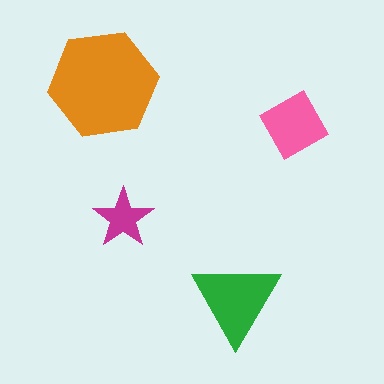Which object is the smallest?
The magenta star.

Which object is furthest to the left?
The orange hexagon is leftmost.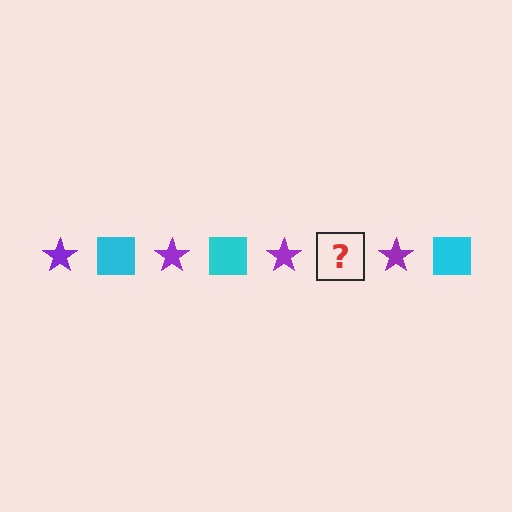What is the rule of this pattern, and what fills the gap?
The rule is that the pattern alternates between purple star and cyan square. The gap should be filled with a cyan square.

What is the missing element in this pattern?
The missing element is a cyan square.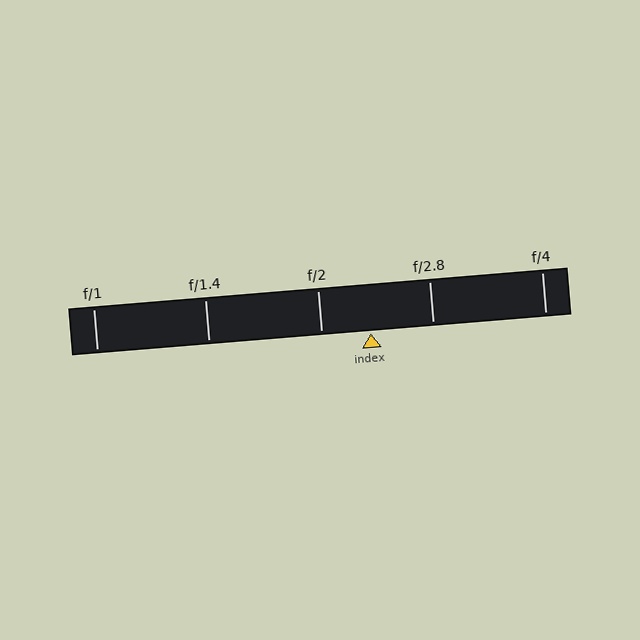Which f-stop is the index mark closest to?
The index mark is closest to f/2.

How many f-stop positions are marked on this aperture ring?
There are 5 f-stop positions marked.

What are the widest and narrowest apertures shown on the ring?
The widest aperture shown is f/1 and the narrowest is f/4.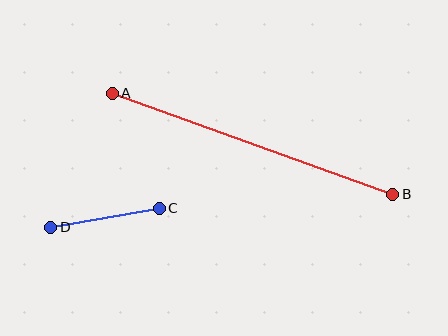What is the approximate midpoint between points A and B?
The midpoint is at approximately (253, 144) pixels.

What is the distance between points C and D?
The distance is approximately 110 pixels.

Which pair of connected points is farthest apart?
Points A and B are farthest apart.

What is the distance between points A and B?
The distance is approximately 298 pixels.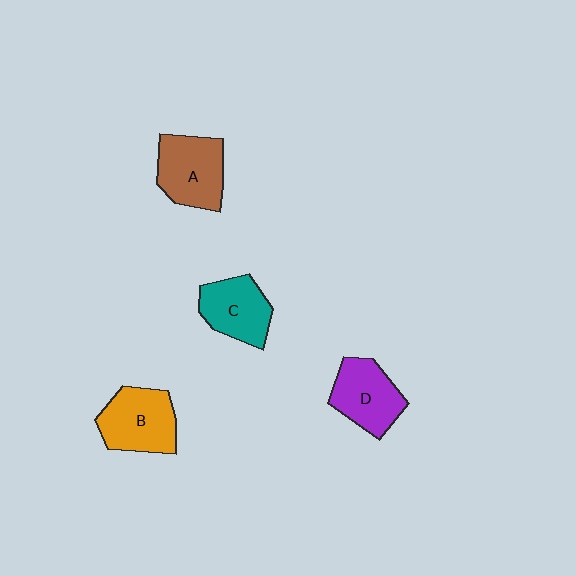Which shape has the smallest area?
Shape C (teal).